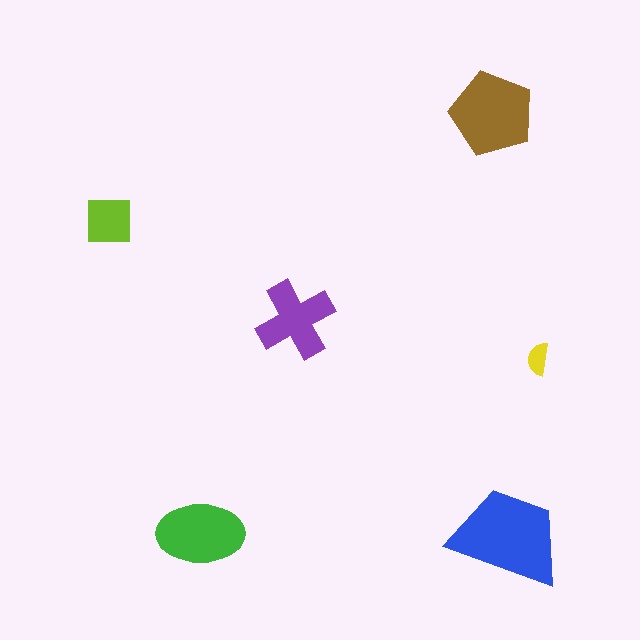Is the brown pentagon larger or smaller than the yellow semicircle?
Larger.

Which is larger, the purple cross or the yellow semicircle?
The purple cross.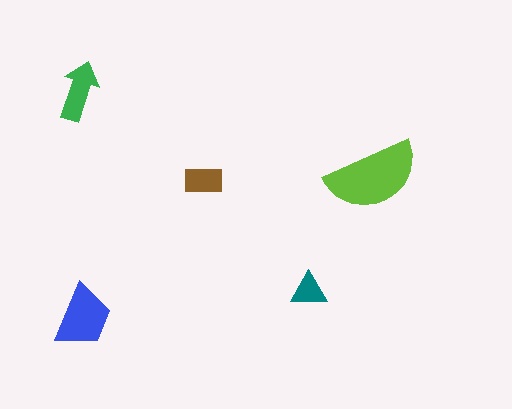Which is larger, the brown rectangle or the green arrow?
The green arrow.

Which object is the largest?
The lime semicircle.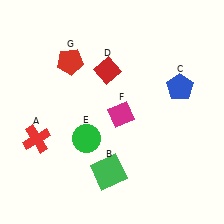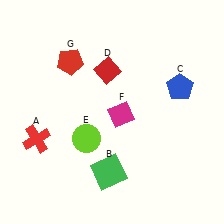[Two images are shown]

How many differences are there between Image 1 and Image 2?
There is 1 difference between the two images.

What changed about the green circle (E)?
In Image 1, E is green. In Image 2, it changed to lime.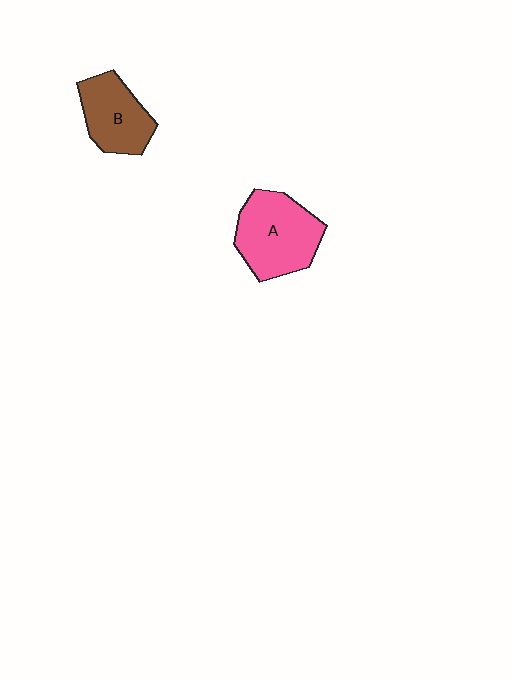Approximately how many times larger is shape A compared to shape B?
Approximately 1.3 times.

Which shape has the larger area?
Shape A (pink).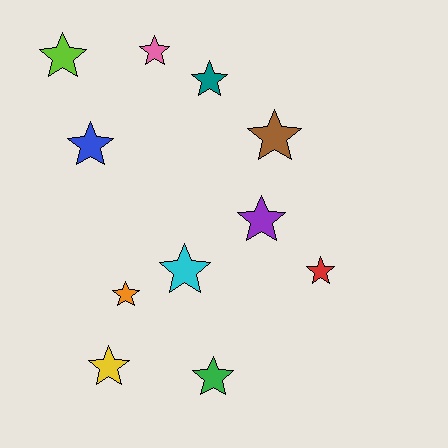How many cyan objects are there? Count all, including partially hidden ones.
There is 1 cyan object.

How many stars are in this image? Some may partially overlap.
There are 11 stars.